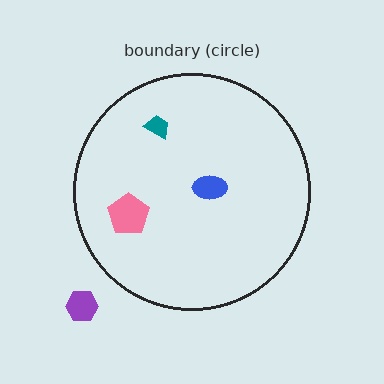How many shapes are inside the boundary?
3 inside, 1 outside.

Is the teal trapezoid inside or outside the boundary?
Inside.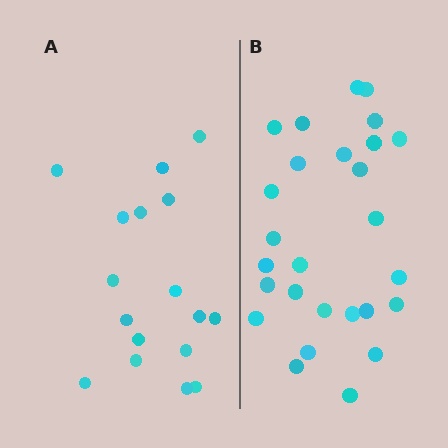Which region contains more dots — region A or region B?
Region B (the right region) has more dots.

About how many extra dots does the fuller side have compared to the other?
Region B has roughly 10 or so more dots than region A.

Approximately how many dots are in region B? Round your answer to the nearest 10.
About 30 dots. (The exact count is 27, which rounds to 30.)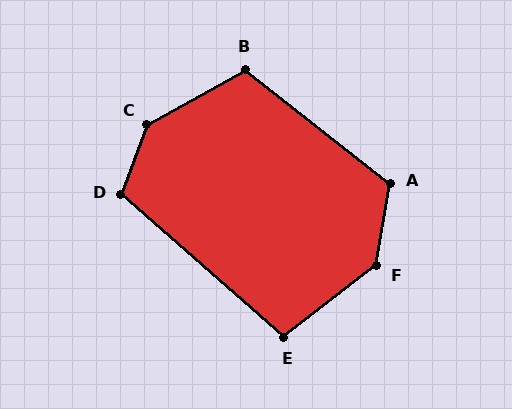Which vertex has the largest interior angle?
C, at approximately 139 degrees.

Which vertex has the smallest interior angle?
E, at approximately 101 degrees.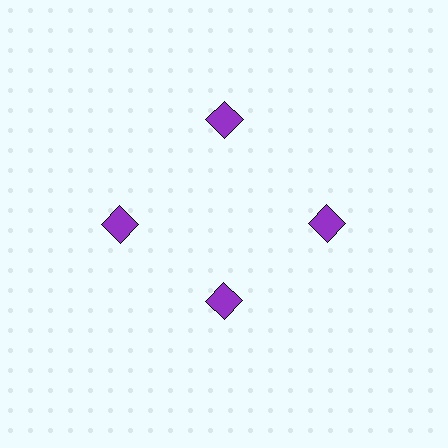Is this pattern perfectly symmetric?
No. The 4 purple diamonds are arranged in a ring, but one element near the 6 o'clock position is pulled inward toward the center, breaking the 4-fold rotational symmetry.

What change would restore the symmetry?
The symmetry would be restored by moving it outward, back onto the ring so that all 4 diamonds sit at equal angles and equal distance from the center.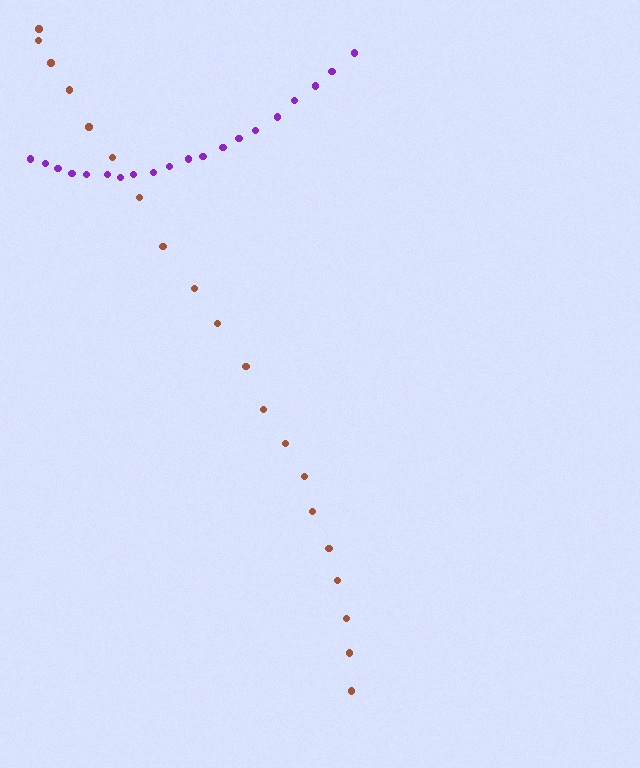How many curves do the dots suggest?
There are 2 distinct paths.